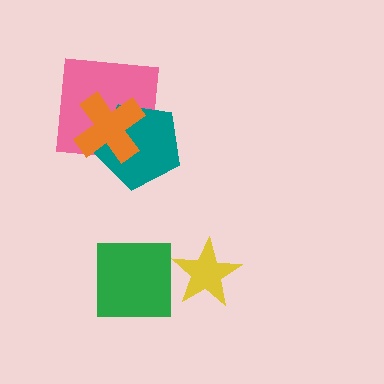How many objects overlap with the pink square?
2 objects overlap with the pink square.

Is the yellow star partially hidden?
No, no other shape covers it.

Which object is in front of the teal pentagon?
The orange cross is in front of the teal pentagon.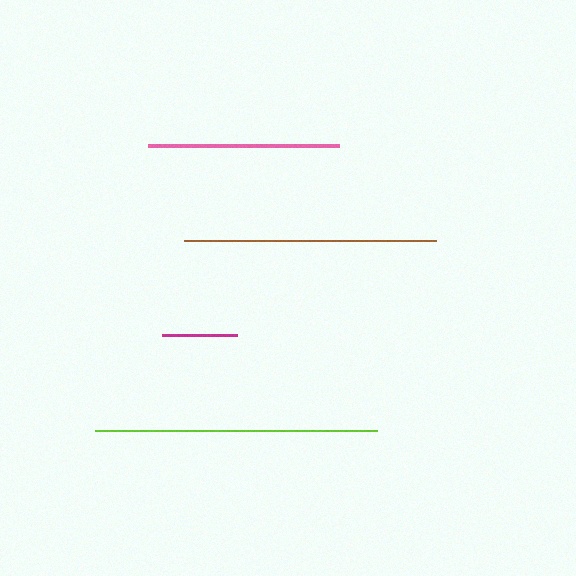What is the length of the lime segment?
The lime segment is approximately 282 pixels long.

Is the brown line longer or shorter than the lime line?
The lime line is longer than the brown line.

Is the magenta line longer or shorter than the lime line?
The lime line is longer than the magenta line.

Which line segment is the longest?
The lime line is the longest at approximately 282 pixels.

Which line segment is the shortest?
The magenta line is the shortest at approximately 75 pixels.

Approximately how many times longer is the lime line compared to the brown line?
The lime line is approximately 1.1 times the length of the brown line.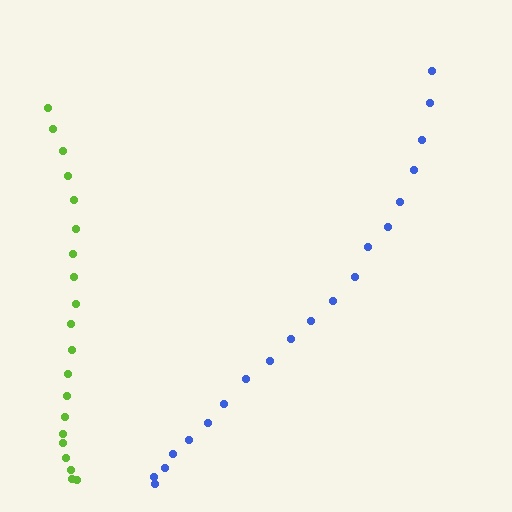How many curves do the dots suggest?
There are 2 distinct paths.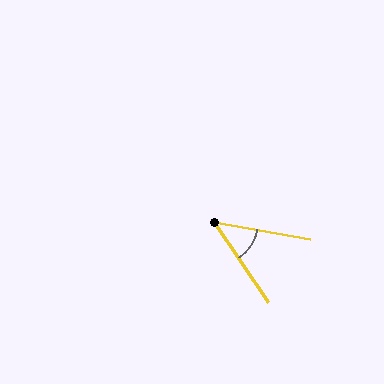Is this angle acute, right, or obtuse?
It is acute.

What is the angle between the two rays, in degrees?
Approximately 46 degrees.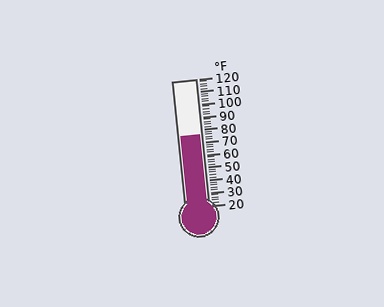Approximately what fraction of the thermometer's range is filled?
The thermometer is filled to approximately 55% of its range.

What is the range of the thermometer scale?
The thermometer scale ranges from 20°F to 120°F.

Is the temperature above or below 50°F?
The temperature is above 50°F.